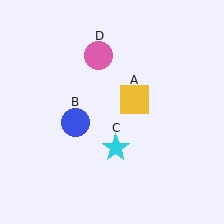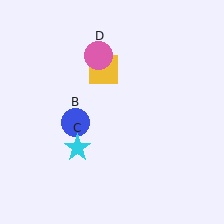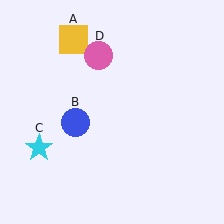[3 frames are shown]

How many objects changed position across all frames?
2 objects changed position: yellow square (object A), cyan star (object C).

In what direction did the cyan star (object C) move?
The cyan star (object C) moved left.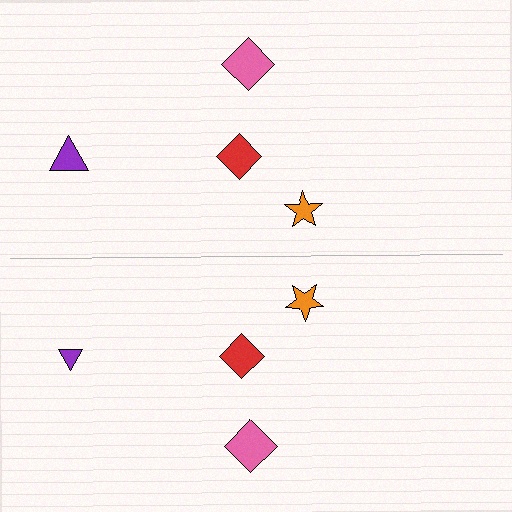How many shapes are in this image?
There are 8 shapes in this image.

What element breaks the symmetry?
The purple triangle on the bottom side has a different size than its mirror counterpart.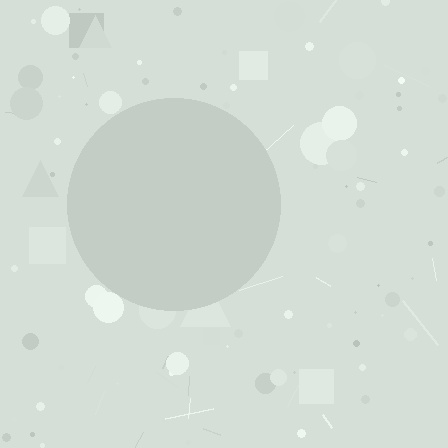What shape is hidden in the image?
A circle is hidden in the image.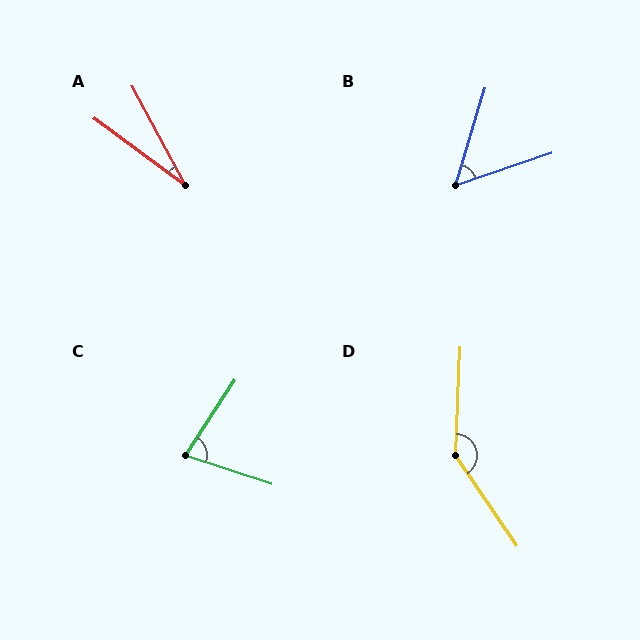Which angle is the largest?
D, at approximately 143 degrees.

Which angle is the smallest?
A, at approximately 26 degrees.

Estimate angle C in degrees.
Approximately 75 degrees.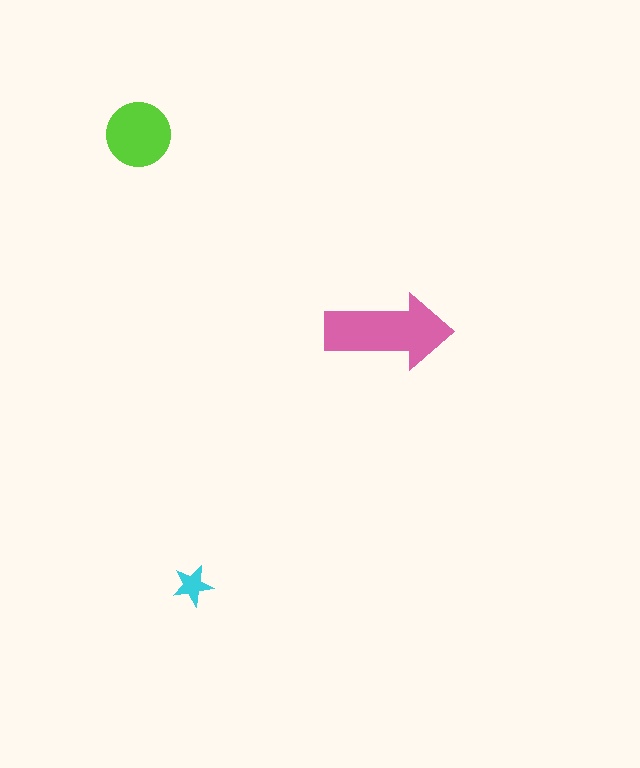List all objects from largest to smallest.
The pink arrow, the lime circle, the cyan star.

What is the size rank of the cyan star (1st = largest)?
3rd.